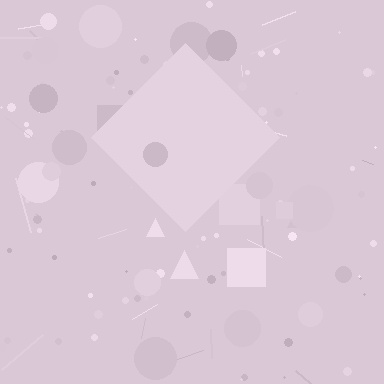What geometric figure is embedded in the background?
A diamond is embedded in the background.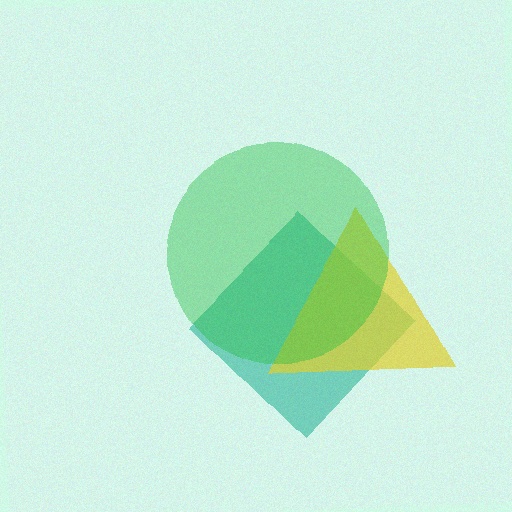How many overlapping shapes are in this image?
There are 3 overlapping shapes in the image.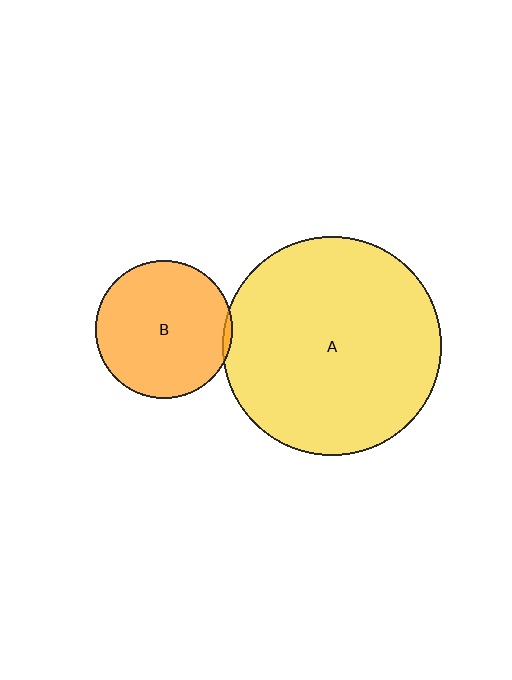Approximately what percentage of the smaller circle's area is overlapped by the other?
Approximately 5%.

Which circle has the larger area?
Circle A (yellow).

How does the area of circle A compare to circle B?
Approximately 2.5 times.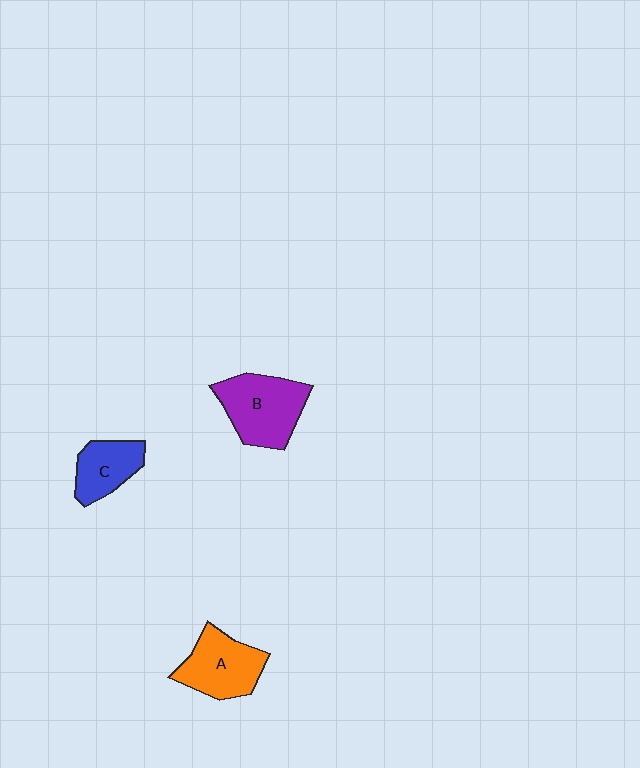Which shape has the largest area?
Shape B (purple).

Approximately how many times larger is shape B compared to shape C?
Approximately 1.6 times.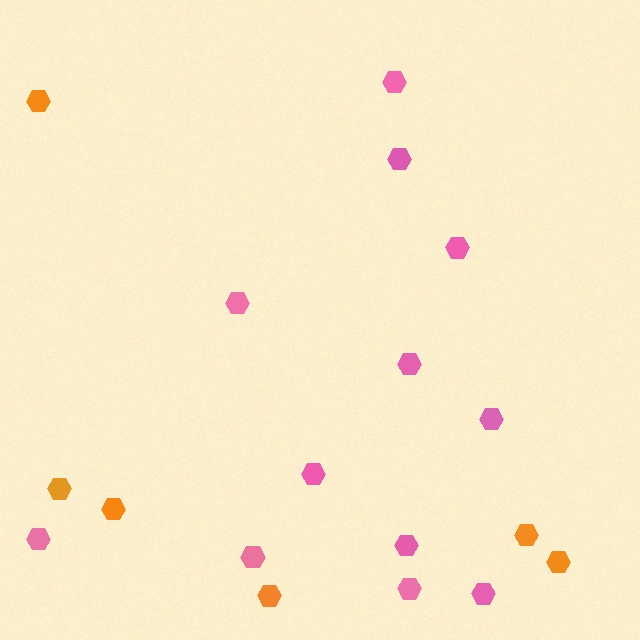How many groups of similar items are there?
There are 2 groups: one group of orange hexagons (6) and one group of pink hexagons (12).